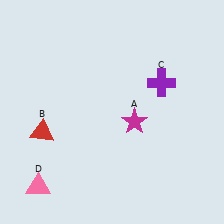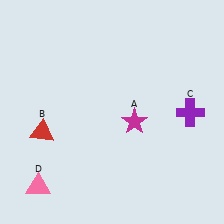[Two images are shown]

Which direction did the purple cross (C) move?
The purple cross (C) moved down.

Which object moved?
The purple cross (C) moved down.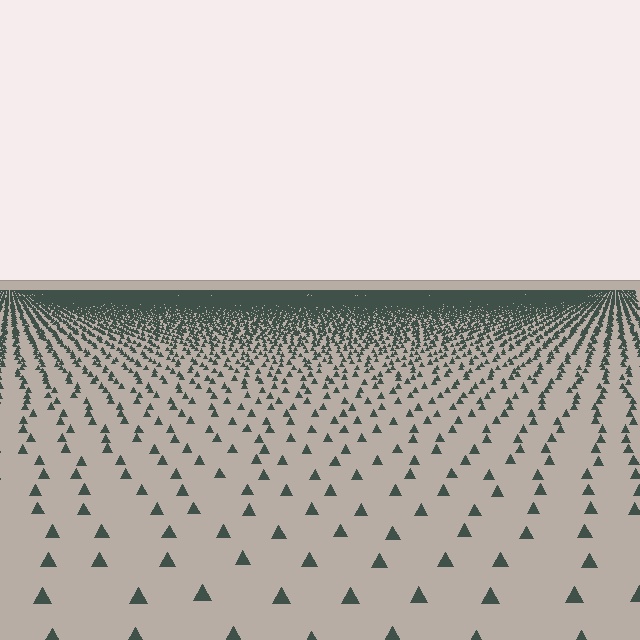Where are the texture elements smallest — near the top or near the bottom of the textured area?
Near the top.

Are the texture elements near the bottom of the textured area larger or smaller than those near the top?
Larger. Near the bottom, elements are closer to the viewer and appear at a bigger on-screen size.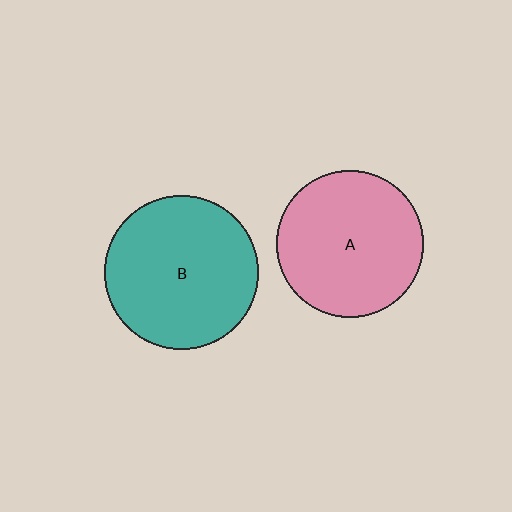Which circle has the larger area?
Circle B (teal).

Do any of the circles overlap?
No, none of the circles overlap.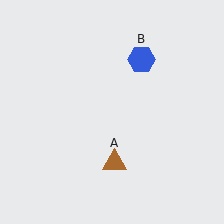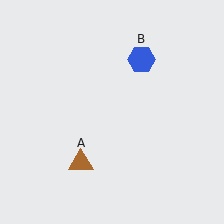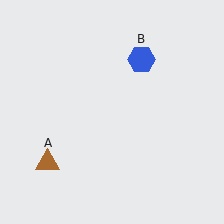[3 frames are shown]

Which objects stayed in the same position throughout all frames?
Blue hexagon (object B) remained stationary.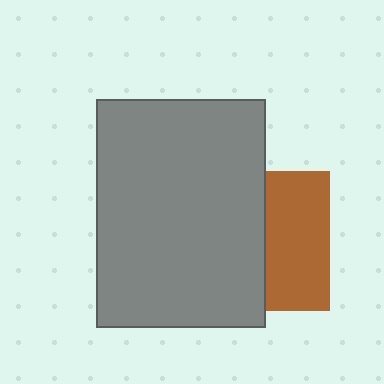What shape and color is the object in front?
The object in front is a gray rectangle.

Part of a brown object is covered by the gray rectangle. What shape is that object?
It is a square.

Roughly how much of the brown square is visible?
About half of it is visible (roughly 46%).